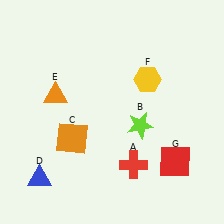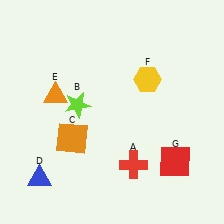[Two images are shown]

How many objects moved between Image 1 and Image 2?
1 object moved between the two images.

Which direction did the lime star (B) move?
The lime star (B) moved left.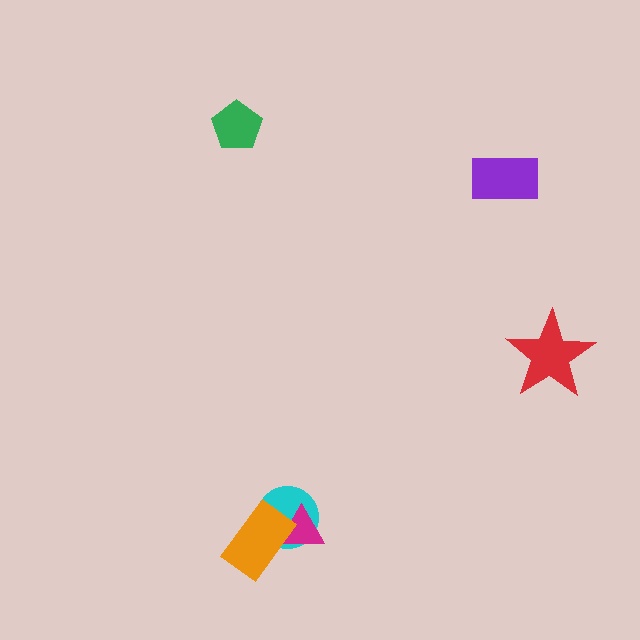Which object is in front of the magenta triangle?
The orange rectangle is in front of the magenta triangle.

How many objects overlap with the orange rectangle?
2 objects overlap with the orange rectangle.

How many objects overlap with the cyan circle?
2 objects overlap with the cyan circle.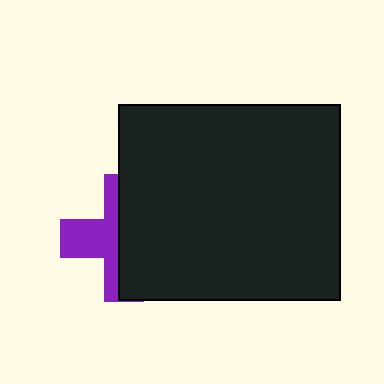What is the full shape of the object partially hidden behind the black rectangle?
The partially hidden object is a purple cross.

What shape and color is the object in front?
The object in front is a black rectangle.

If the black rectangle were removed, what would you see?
You would see the complete purple cross.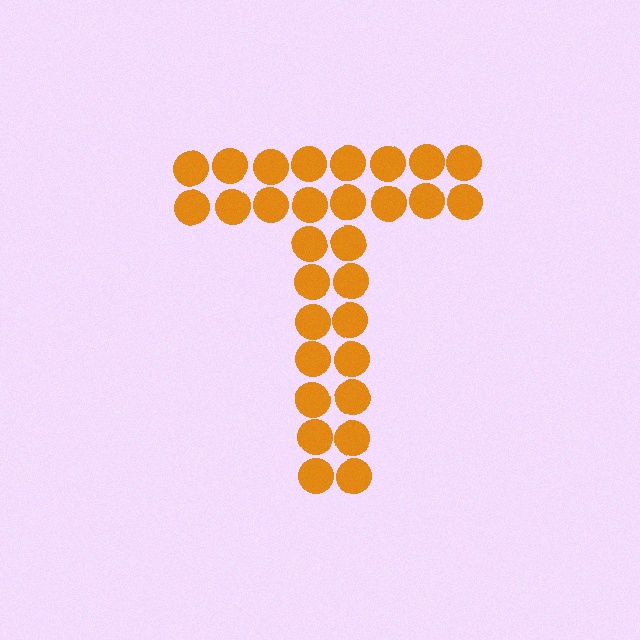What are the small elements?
The small elements are circles.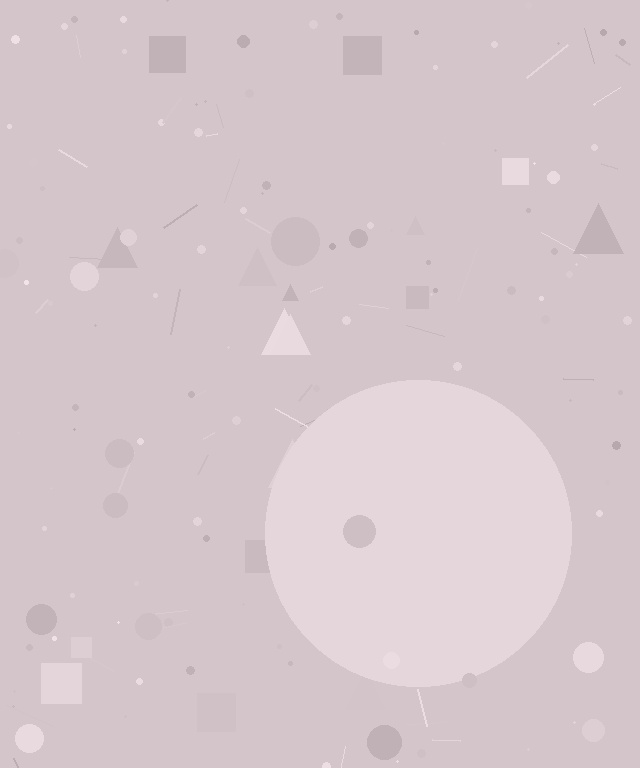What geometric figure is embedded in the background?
A circle is embedded in the background.